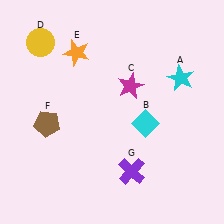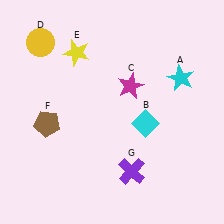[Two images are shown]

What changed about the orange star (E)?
In Image 1, E is orange. In Image 2, it changed to yellow.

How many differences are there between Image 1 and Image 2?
There is 1 difference between the two images.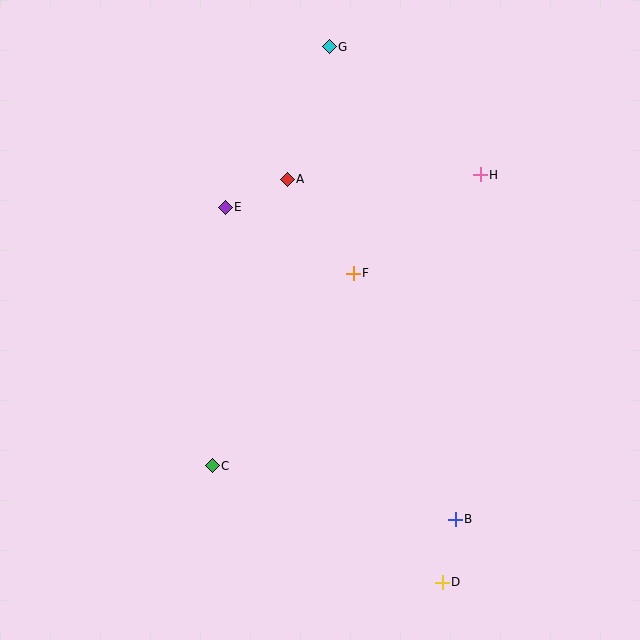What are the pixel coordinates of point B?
Point B is at (455, 519).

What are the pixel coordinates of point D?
Point D is at (442, 582).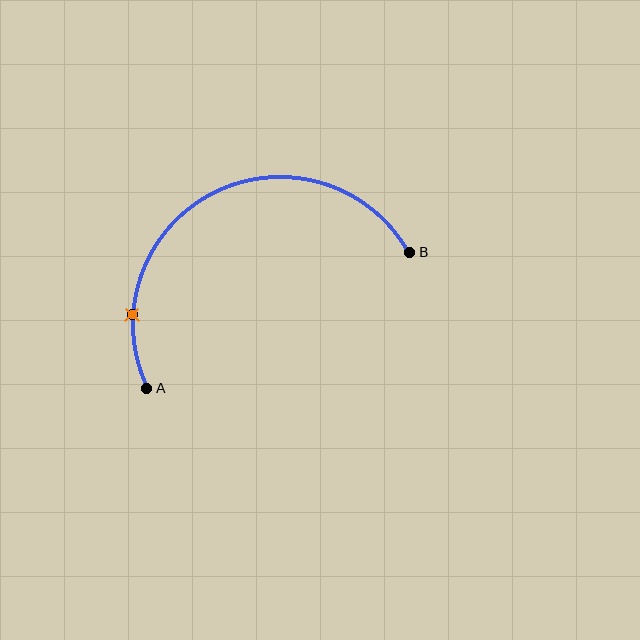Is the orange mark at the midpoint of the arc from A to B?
No. The orange mark lies on the arc but is closer to endpoint A. The arc midpoint would be at the point on the curve equidistant along the arc from both A and B.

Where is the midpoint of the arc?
The arc midpoint is the point on the curve farthest from the straight line joining A and B. It sits above that line.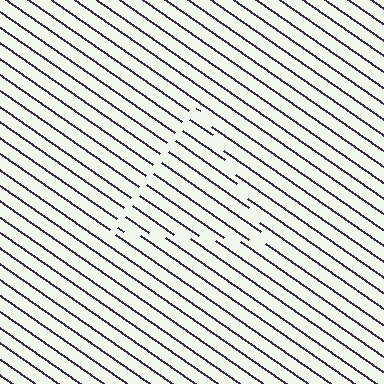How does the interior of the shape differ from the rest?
The interior of the shape contains the same grating, shifted by half a period — the contour is defined by the phase discontinuity where line-ends from the inner and outer gratings abut.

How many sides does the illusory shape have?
3 sides — the line-ends trace a triangle.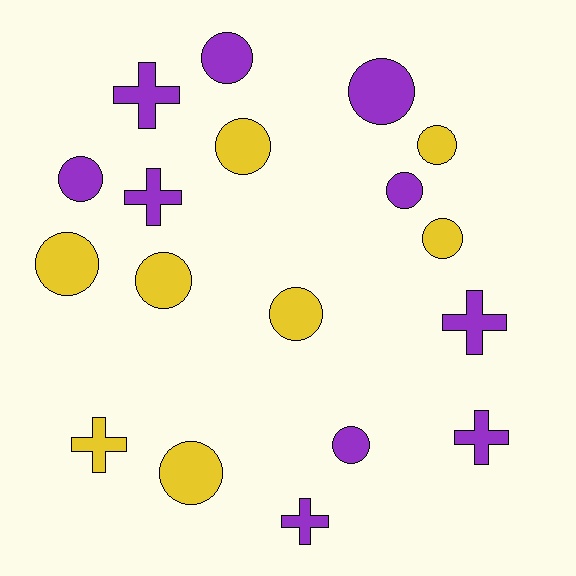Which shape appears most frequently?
Circle, with 12 objects.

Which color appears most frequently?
Purple, with 10 objects.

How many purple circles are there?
There are 5 purple circles.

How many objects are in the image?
There are 18 objects.